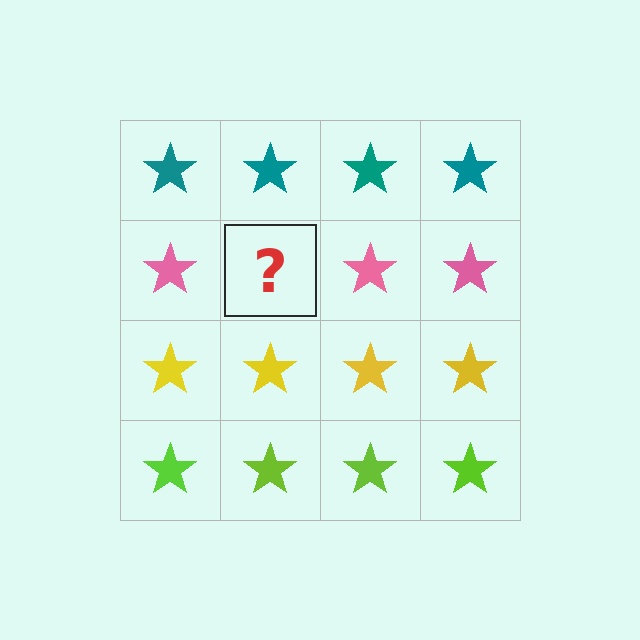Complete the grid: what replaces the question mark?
The question mark should be replaced with a pink star.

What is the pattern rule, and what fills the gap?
The rule is that each row has a consistent color. The gap should be filled with a pink star.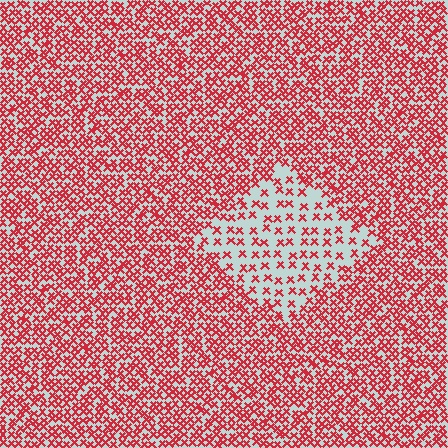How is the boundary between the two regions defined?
The boundary is defined by a change in element density (approximately 2.5x ratio). All elements are the same color, size, and shape.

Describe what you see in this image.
The image contains small red elements arranged at two different densities. A diamond-shaped region is visible where the elements are less densely packed than the surrounding area.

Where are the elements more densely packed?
The elements are more densely packed outside the diamond boundary.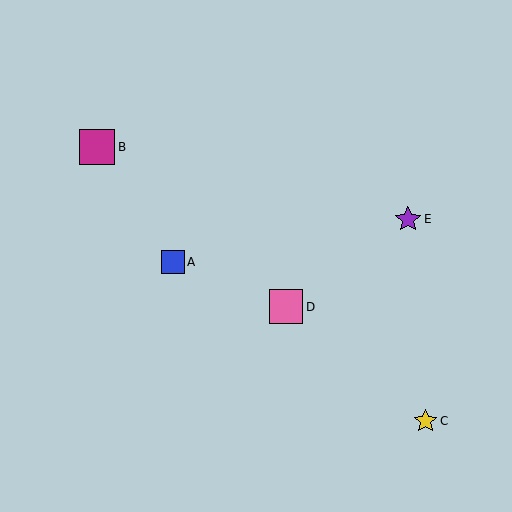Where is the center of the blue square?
The center of the blue square is at (173, 262).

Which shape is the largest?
The magenta square (labeled B) is the largest.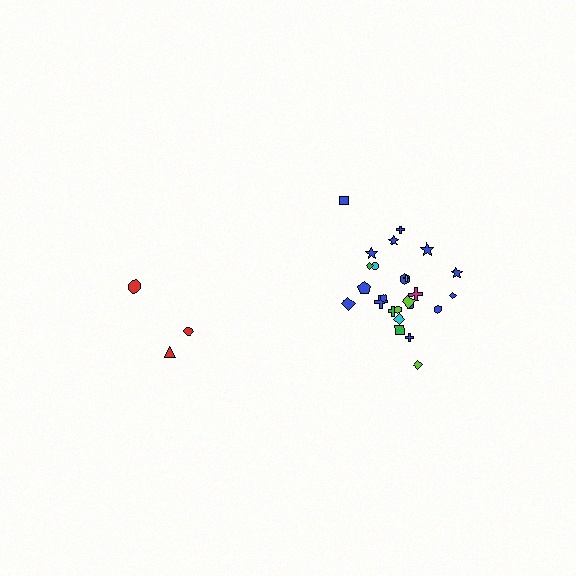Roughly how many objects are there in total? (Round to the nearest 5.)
Roughly 30 objects in total.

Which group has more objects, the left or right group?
The right group.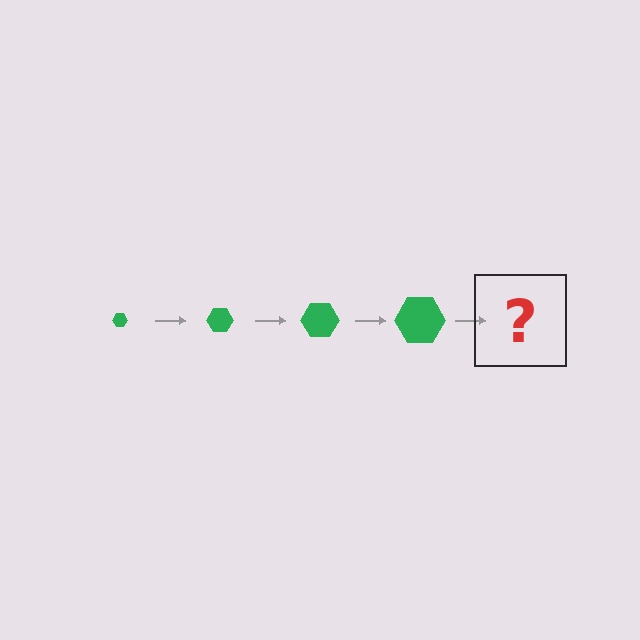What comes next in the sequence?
The next element should be a green hexagon, larger than the previous one.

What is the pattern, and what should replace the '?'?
The pattern is that the hexagon gets progressively larger each step. The '?' should be a green hexagon, larger than the previous one.